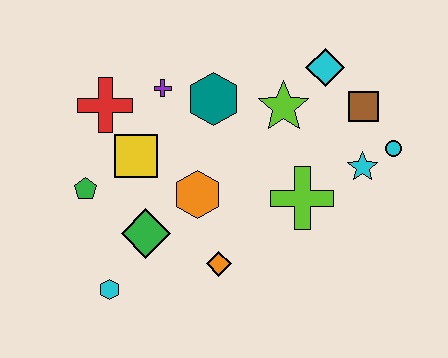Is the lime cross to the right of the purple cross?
Yes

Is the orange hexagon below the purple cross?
Yes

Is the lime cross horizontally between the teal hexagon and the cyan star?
Yes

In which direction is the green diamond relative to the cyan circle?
The green diamond is to the left of the cyan circle.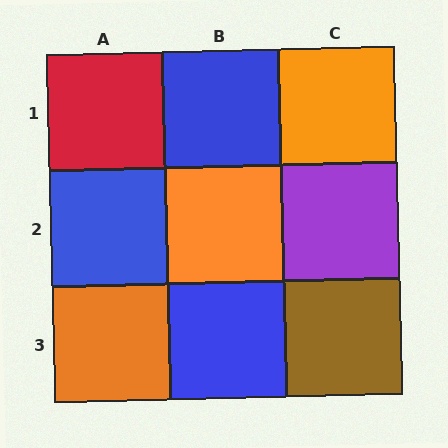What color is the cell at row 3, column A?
Orange.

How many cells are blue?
3 cells are blue.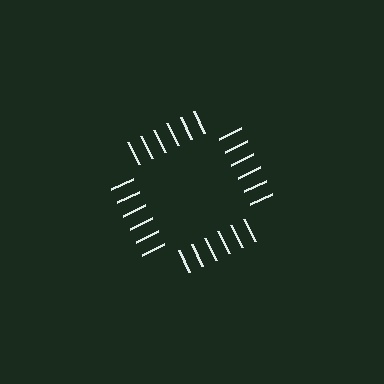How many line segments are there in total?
24 — 6 along each of the 4 edges.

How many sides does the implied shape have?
4 sides — the line-ends trace a square.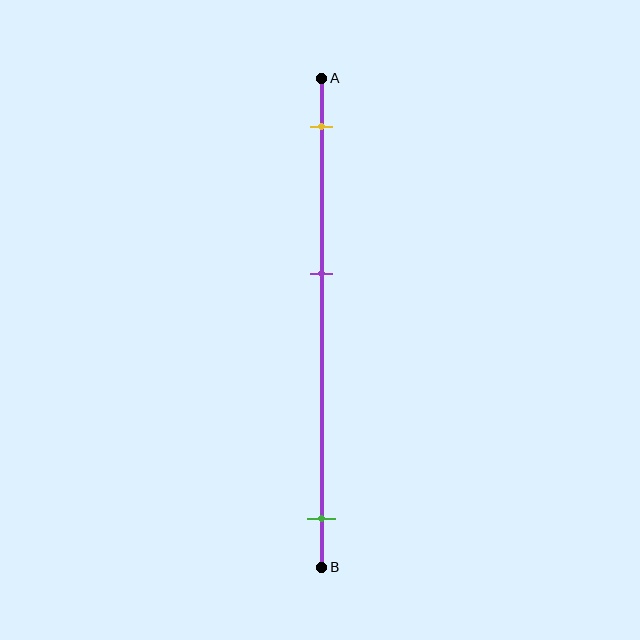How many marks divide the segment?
There are 3 marks dividing the segment.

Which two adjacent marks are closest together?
The yellow and purple marks are the closest adjacent pair.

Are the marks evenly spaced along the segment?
No, the marks are not evenly spaced.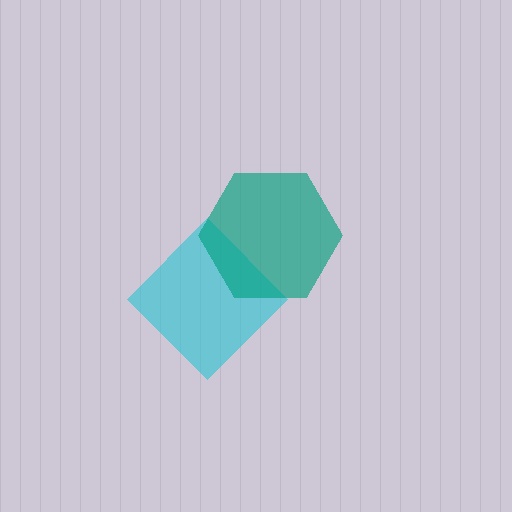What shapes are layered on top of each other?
The layered shapes are: a cyan diamond, a teal hexagon.